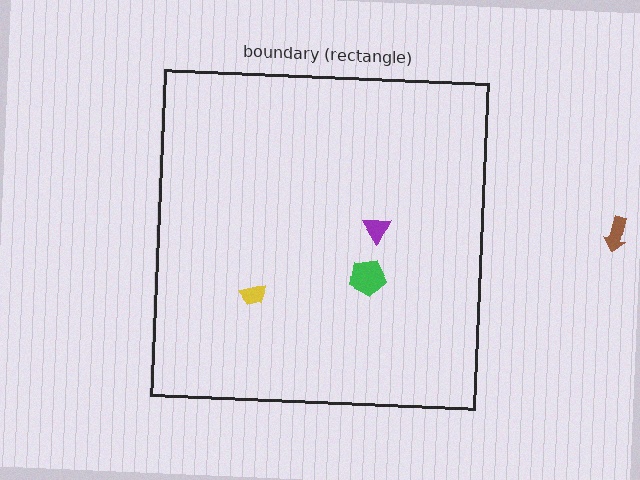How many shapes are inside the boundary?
3 inside, 1 outside.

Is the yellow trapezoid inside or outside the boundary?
Inside.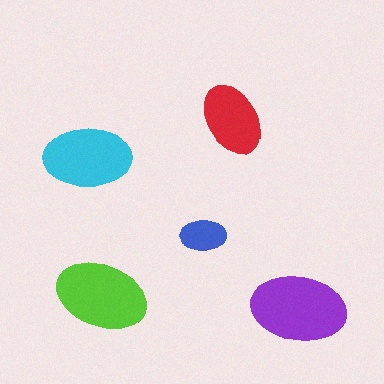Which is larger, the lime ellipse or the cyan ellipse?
The lime one.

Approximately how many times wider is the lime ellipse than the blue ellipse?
About 2 times wider.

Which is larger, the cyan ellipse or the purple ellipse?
The purple one.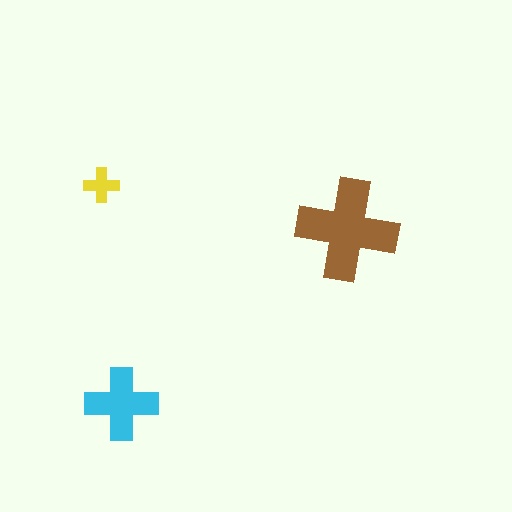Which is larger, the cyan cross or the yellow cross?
The cyan one.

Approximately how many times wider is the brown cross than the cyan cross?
About 1.5 times wider.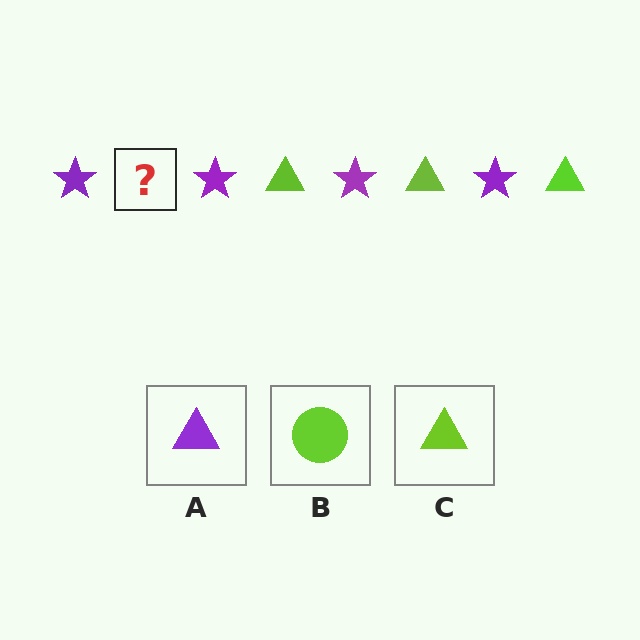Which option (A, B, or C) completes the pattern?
C.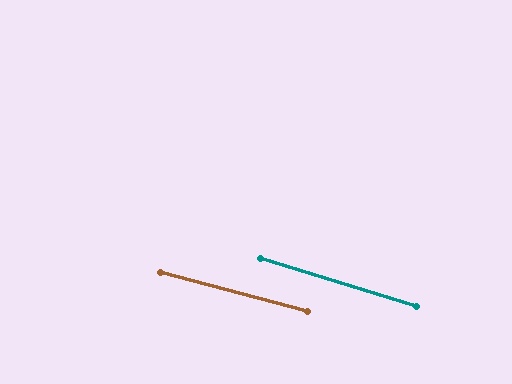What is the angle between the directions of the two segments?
Approximately 2 degrees.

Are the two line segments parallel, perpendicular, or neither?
Parallel — their directions differ by only 1.9°.